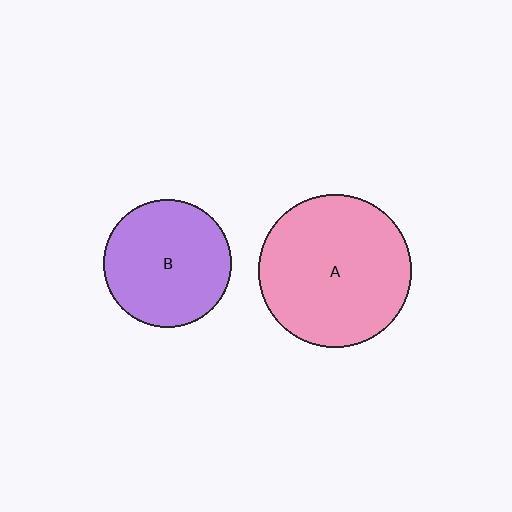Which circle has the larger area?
Circle A (pink).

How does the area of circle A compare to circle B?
Approximately 1.4 times.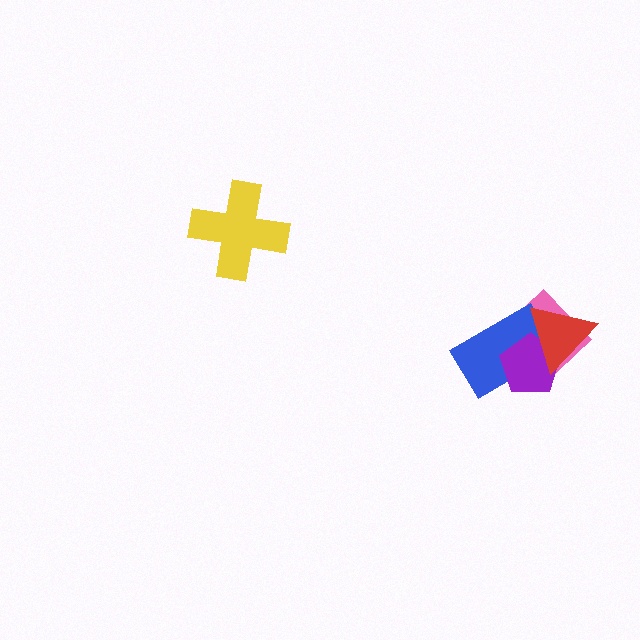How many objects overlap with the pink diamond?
3 objects overlap with the pink diamond.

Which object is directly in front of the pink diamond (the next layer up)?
The blue rectangle is directly in front of the pink diamond.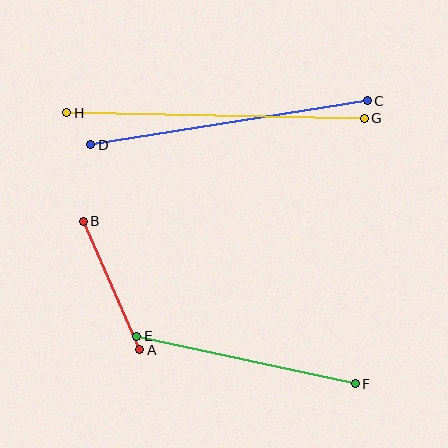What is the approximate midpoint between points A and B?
The midpoint is at approximately (111, 285) pixels.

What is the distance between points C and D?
The distance is approximately 280 pixels.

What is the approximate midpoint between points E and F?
The midpoint is at approximately (246, 360) pixels.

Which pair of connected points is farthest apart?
Points G and H are farthest apart.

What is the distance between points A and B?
The distance is approximately 140 pixels.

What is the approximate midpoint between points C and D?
The midpoint is at approximately (229, 123) pixels.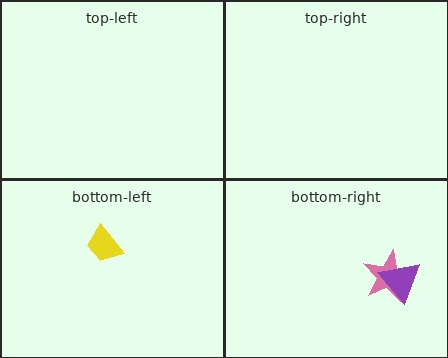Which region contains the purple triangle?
The bottom-right region.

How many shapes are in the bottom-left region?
1.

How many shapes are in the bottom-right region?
2.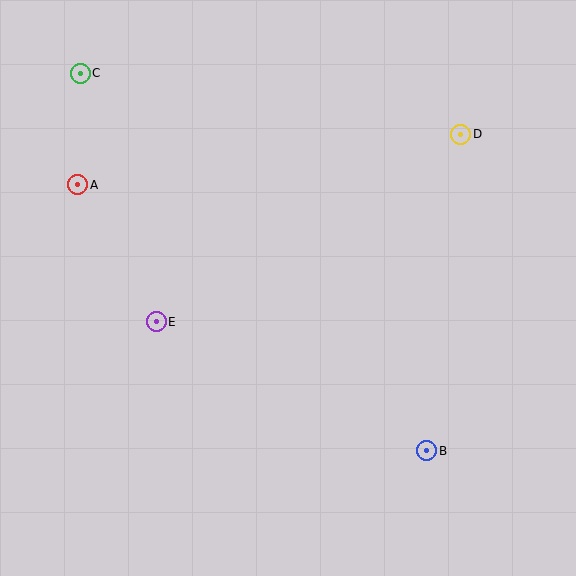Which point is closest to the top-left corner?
Point C is closest to the top-left corner.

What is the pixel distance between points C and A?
The distance between C and A is 111 pixels.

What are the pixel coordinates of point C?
Point C is at (80, 73).